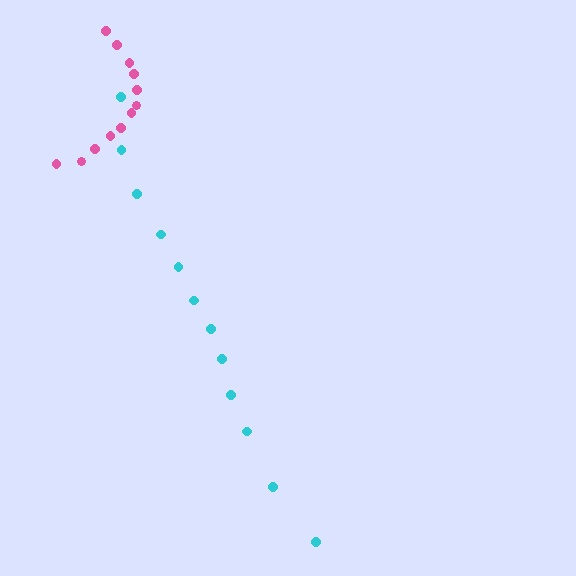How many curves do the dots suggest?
There are 2 distinct paths.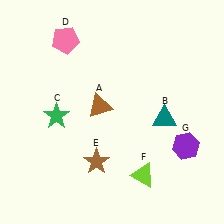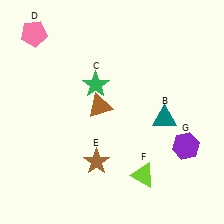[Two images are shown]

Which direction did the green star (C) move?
The green star (C) moved right.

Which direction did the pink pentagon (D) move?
The pink pentagon (D) moved left.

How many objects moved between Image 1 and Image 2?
2 objects moved between the two images.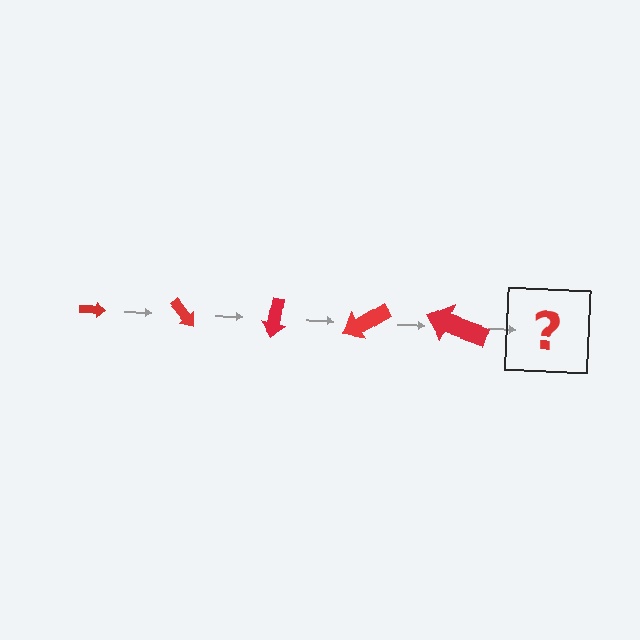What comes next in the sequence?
The next element should be an arrow, larger than the previous one and rotated 250 degrees from the start.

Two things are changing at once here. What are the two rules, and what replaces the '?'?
The two rules are that the arrow grows larger each step and it rotates 50 degrees each step. The '?' should be an arrow, larger than the previous one and rotated 250 degrees from the start.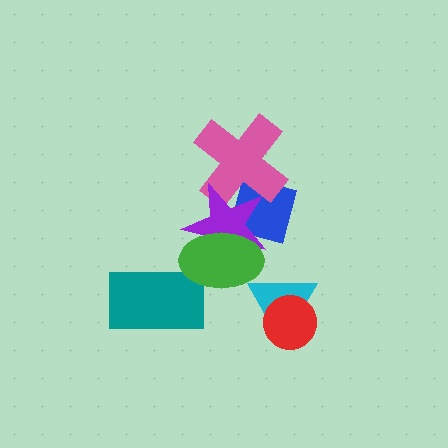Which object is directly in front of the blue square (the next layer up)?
The pink cross is directly in front of the blue square.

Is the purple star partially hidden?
Yes, it is partially covered by another shape.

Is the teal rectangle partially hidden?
Yes, it is partially covered by another shape.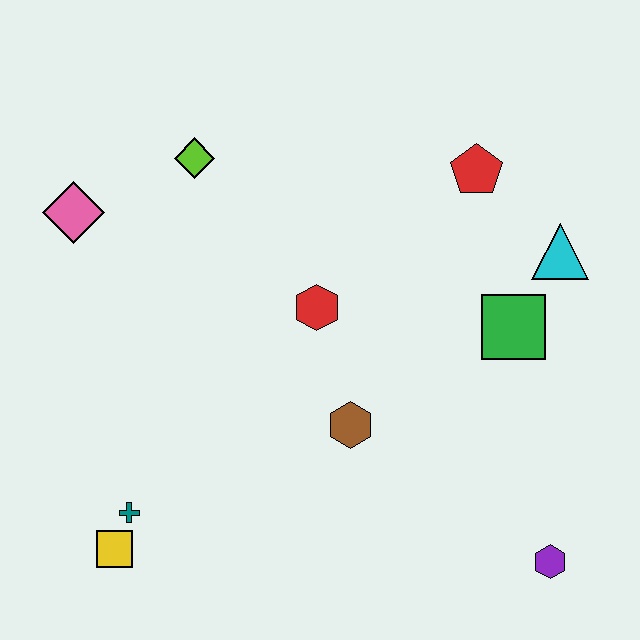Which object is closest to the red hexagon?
The brown hexagon is closest to the red hexagon.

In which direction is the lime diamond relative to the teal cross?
The lime diamond is above the teal cross.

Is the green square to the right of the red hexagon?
Yes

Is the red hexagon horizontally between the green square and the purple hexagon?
No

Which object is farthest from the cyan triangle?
The yellow square is farthest from the cyan triangle.